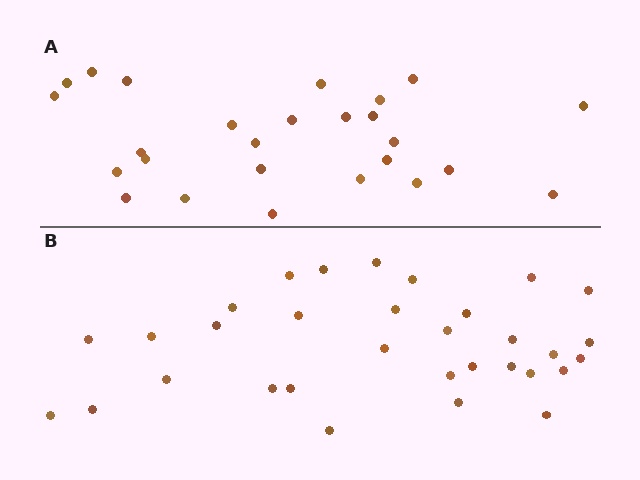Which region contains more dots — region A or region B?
Region B (the bottom region) has more dots.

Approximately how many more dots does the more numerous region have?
Region B has about 6 more dots than region A.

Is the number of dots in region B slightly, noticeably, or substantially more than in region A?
Region B has only slightly more — the two regions are fairly close. The ratio is roughly 1.2 to 1.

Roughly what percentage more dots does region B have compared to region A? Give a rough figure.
About 25% more.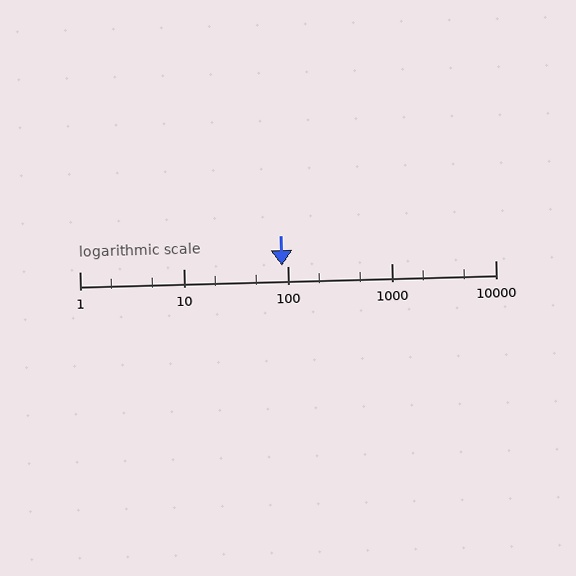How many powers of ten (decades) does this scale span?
The scale spans 4 decades, from 1 to 10000.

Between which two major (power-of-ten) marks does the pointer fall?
The pointer is between 10 and 100.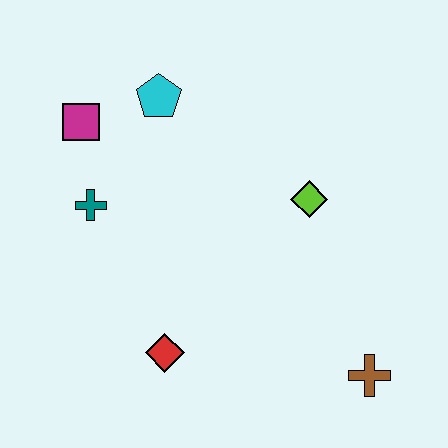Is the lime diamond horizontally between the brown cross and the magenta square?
Yes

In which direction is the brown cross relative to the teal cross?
The brown cross is to the right of the teal cross.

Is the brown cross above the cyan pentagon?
No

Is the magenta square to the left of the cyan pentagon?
Yes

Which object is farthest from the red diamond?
The cyan pentagon is farthest from the red diamond.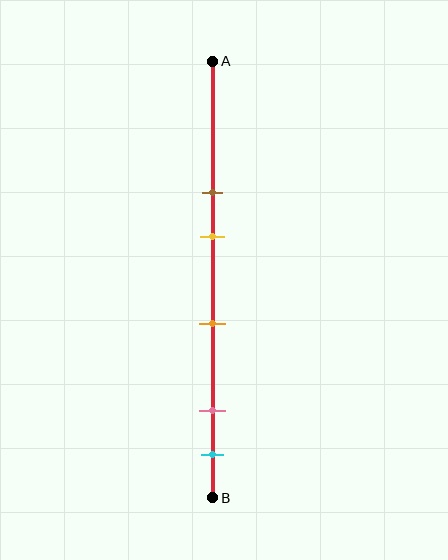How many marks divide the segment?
There are 5 marks dividing the segment.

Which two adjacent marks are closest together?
The pink and cyan marks are the closest adjacent pair.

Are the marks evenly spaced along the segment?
No, the marks are not evenly spaced.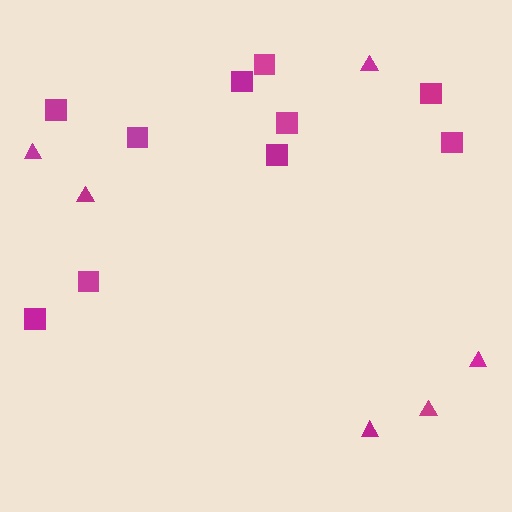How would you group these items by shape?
There are 2 groups: one group of squares (10) and one group of triangles (6).